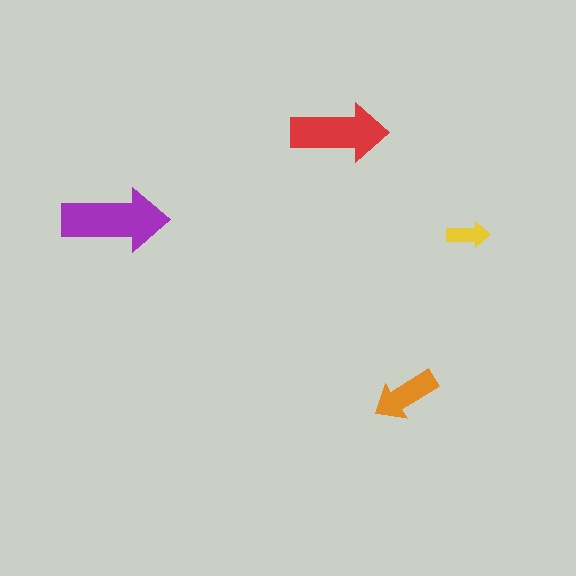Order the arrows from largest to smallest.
the purple one, the red one, the orange one, the yellow one.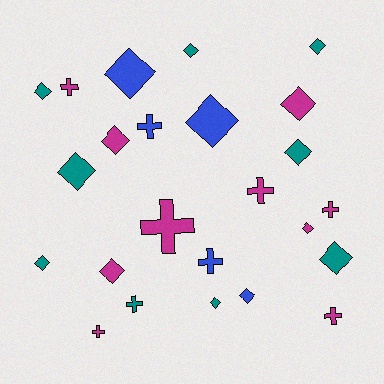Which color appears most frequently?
Magenta, with 10 objects.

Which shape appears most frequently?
Diamond, with 15 objects.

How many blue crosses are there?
There are 2 blue crosses.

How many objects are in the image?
There are 24 objects.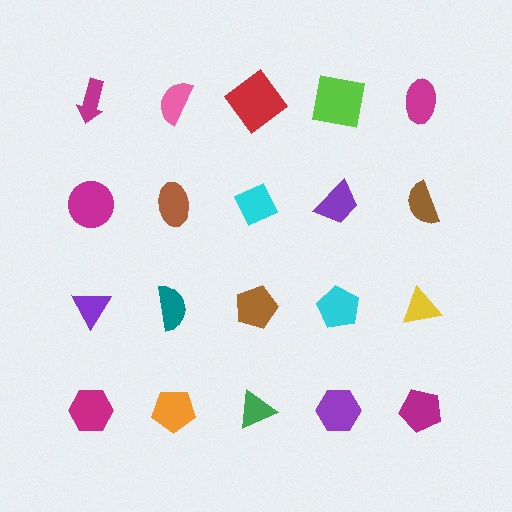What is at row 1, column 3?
A red diamond.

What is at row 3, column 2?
A teal semicircle.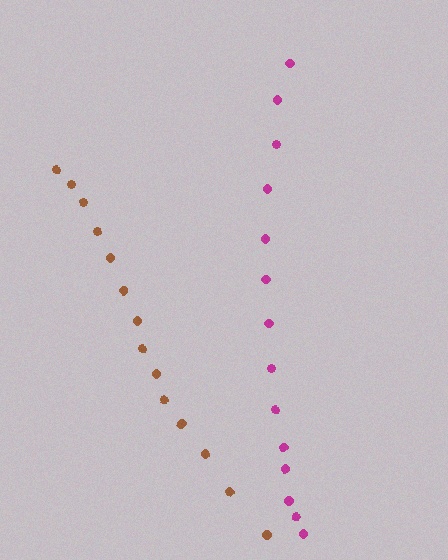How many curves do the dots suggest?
There are 2 distinct paths.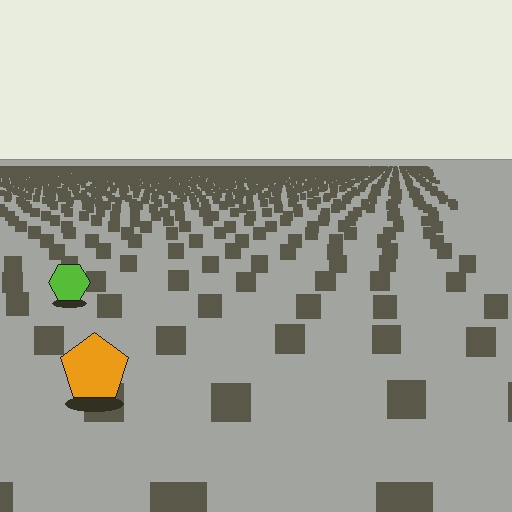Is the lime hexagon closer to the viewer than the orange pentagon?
No. The orange pentagon is closer — you can tell from the texture gradient: the ground texture is coarser near it.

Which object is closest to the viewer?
The orange pentagon is closest. The texture marks near it are larger and more spread out.